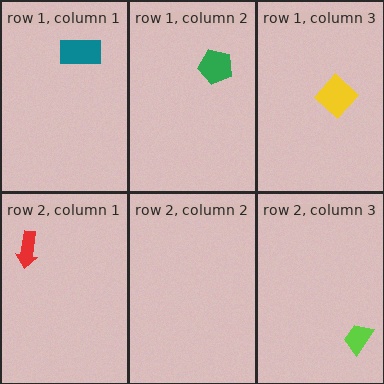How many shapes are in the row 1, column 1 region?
1.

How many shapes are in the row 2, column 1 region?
1.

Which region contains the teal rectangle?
The row 1, column 1 region.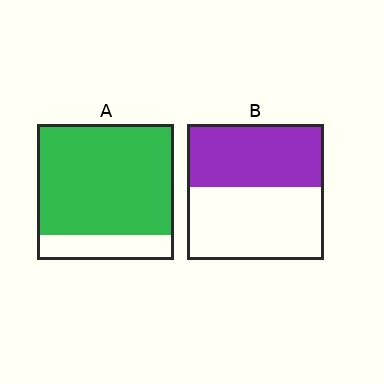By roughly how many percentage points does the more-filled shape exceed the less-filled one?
By roughly 35 percentage points (A over B).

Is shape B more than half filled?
Roughly half.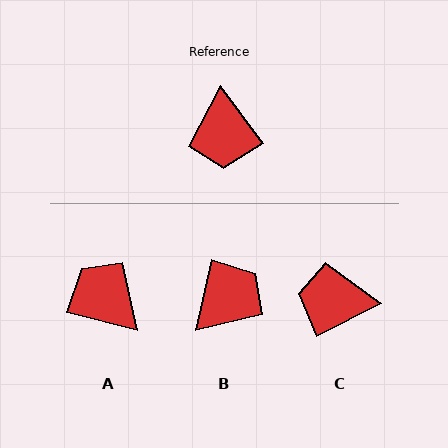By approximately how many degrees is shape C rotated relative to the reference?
Approximately 99 degrees clockwise.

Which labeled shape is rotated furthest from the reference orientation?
A, about 140 degrees away.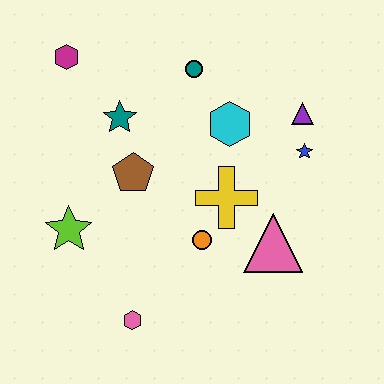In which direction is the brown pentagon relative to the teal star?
The brown pentagon is below the teal star.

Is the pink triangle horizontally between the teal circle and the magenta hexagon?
No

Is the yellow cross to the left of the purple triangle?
Yes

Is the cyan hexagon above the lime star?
Yes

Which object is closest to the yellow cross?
The orange circle is closest to the yellow cross.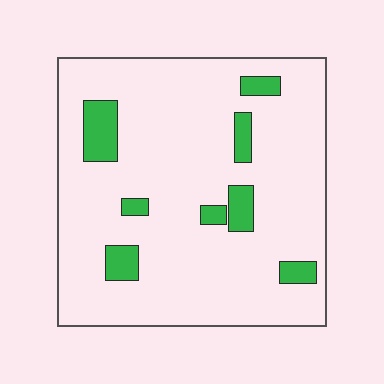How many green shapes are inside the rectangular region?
8.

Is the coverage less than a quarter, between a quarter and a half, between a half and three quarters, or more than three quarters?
Less than a quarter.